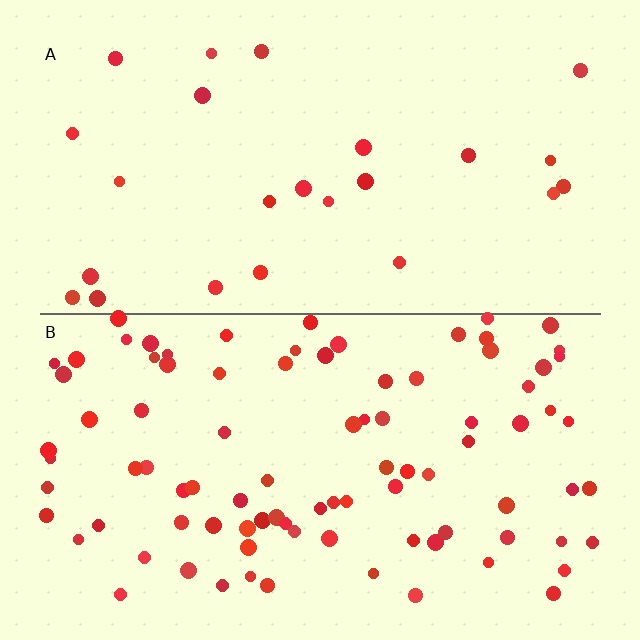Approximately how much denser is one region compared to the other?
Approximately 3.7× — region B over region A.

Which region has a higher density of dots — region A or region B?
B (the bottom).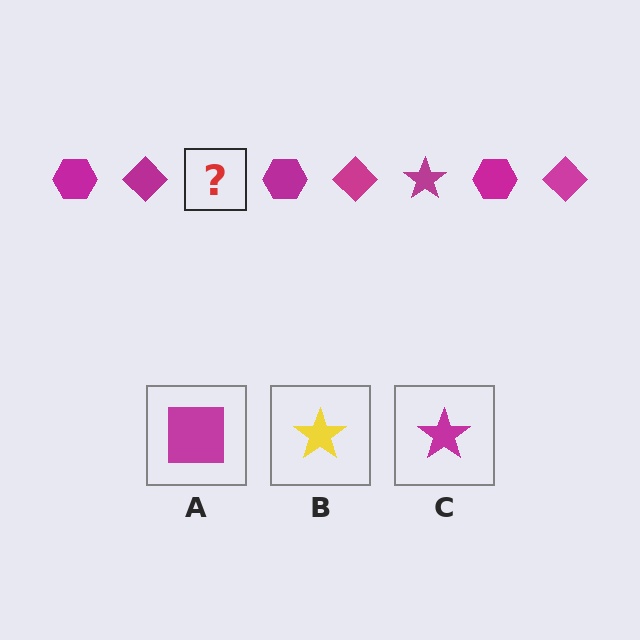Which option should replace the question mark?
Option C.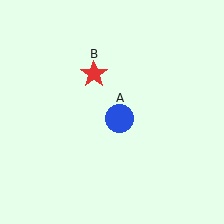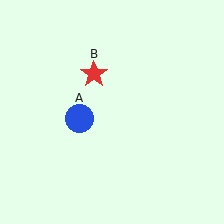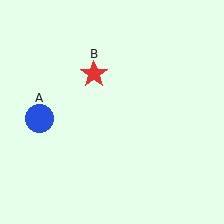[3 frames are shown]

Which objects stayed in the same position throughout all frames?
Red star (object B) remained stationary.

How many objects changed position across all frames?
1 object changed position: blue circle (object A).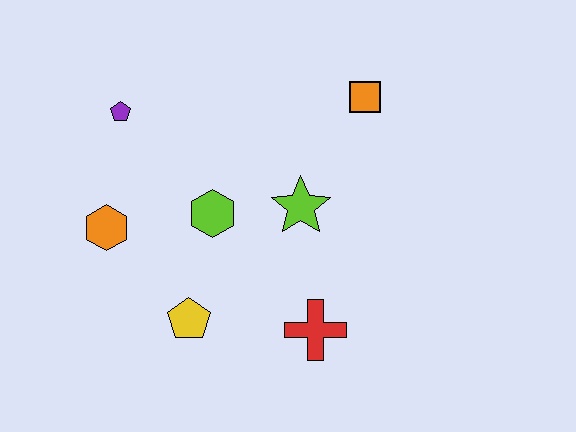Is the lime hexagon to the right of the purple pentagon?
Yes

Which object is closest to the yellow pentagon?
The lime hexagon is closest to the yellow pentagon.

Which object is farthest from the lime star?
The purple pentagon is farthest from the lime star.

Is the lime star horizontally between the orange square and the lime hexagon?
Yes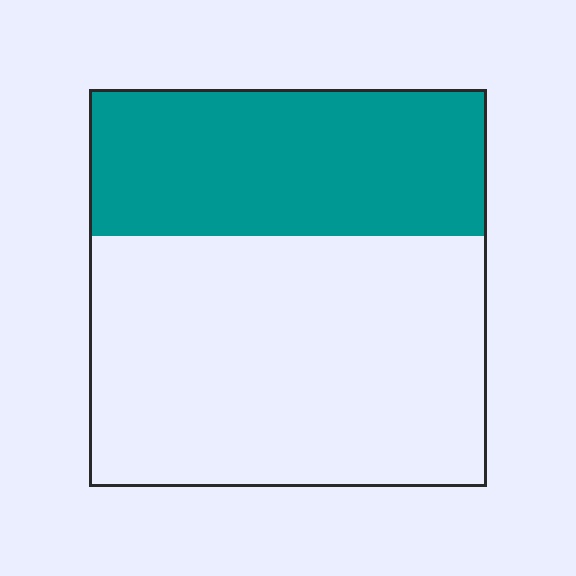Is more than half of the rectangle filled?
No.